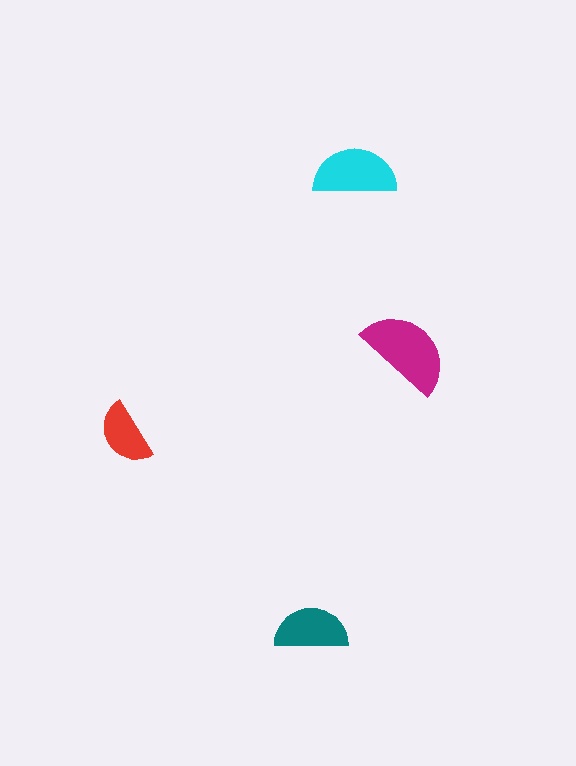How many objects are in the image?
There are 4 objects in the image.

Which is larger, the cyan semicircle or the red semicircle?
The cyan one.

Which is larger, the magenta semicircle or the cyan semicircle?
The magenta one.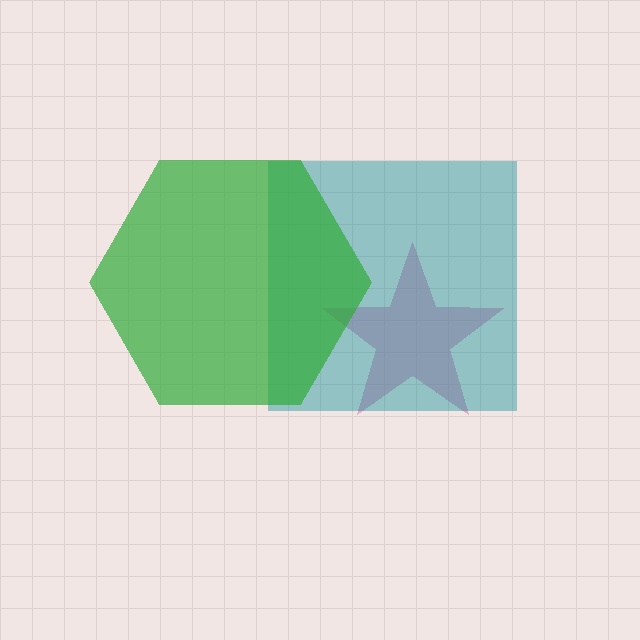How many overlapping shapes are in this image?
There are 3 overlapping shapes in the image.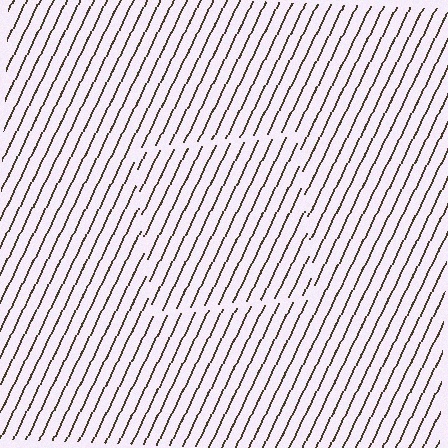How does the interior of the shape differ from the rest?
The interior of the shape contains the same grating, shifted by half a period — the contour is defined by the phase discontinuity where line-ends from the inner and outer gratings abut.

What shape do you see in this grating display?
An illusory square. The interior of the shape contains the same grating, shifted by half a period — the contour is defined by the phase discontinuity where line-ends from the inner and outer gratings abut.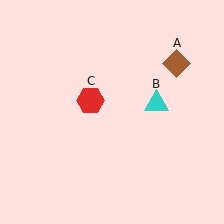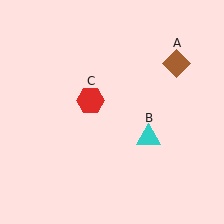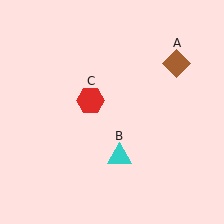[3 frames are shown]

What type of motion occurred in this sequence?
The cyan triangle (object B) rotated clockwise around the center of the scene.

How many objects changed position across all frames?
1 object changed position: cyan triangle (object B).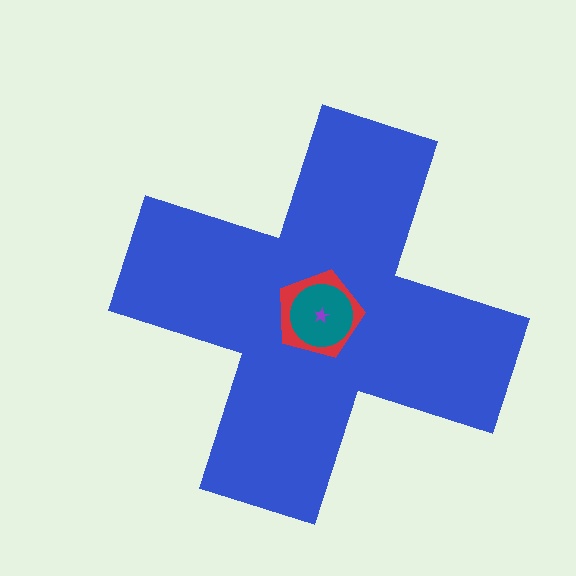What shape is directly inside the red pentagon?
The teal circle.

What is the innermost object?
The purple star.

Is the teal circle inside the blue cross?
Yes.